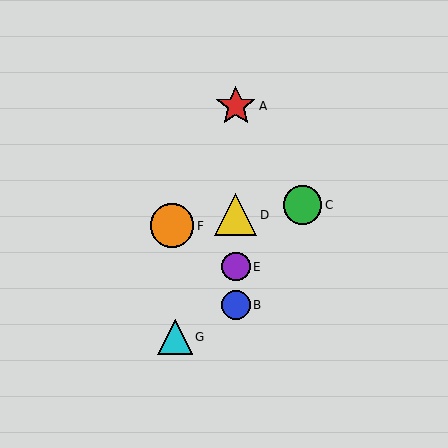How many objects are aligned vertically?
4 objects (A, B, D, E) are aligned vertically.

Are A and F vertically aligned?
No, A is at x≈236 and F is at x≈172.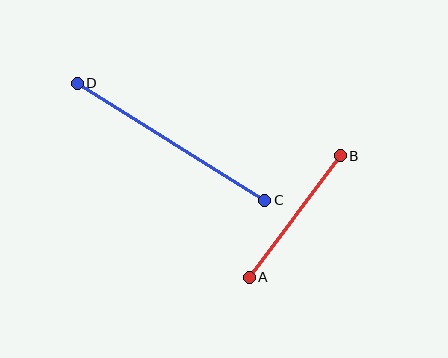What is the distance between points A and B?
The distance is approximately 152 pixels.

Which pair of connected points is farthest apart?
Points C and D are farthest apart.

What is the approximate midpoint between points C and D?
The midpoint is at approximately (171, 142) pixels.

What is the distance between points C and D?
The distance is approximately 221 pixels.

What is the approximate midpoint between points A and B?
The midpoint is at approximately (295, 216) pixels.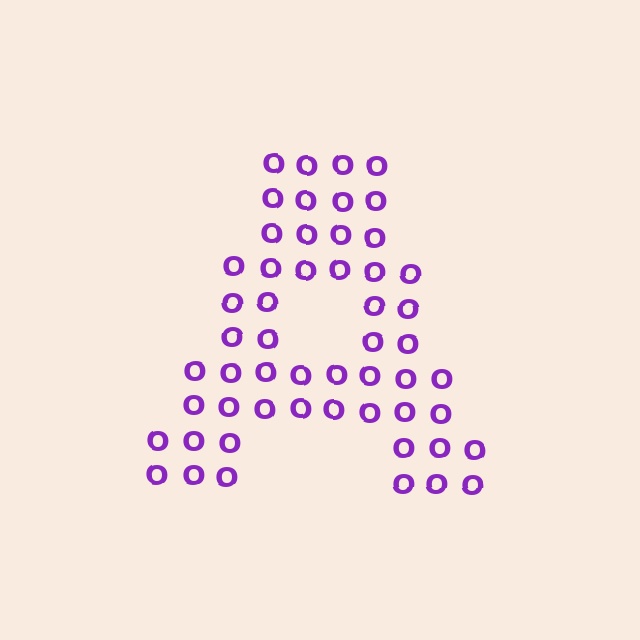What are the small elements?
The small elements are letter O's.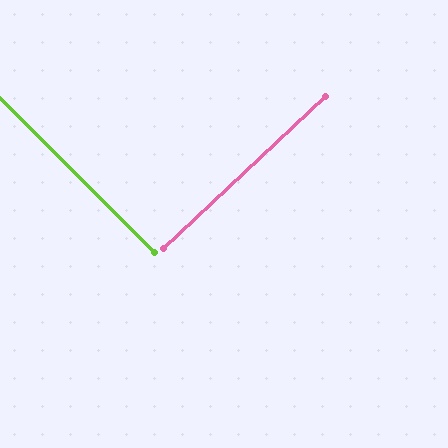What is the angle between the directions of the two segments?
Approximately 88 degrees.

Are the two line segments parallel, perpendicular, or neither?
Perpendicular — they meet at approximately 88°.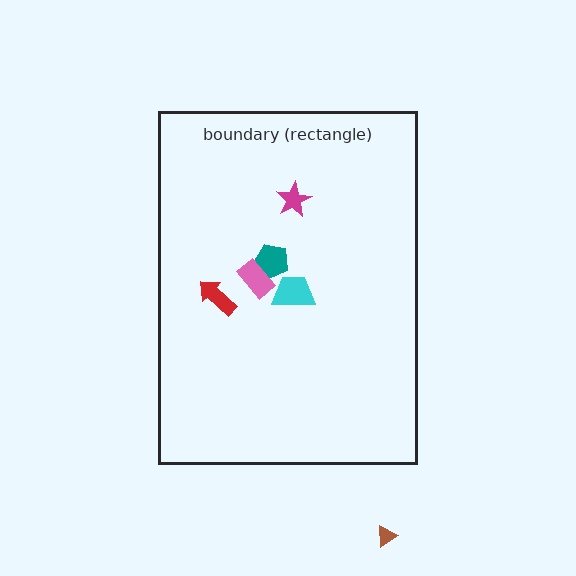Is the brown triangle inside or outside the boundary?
Outside.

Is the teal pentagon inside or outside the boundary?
Inside.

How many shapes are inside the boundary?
5 inside, 1 outside.